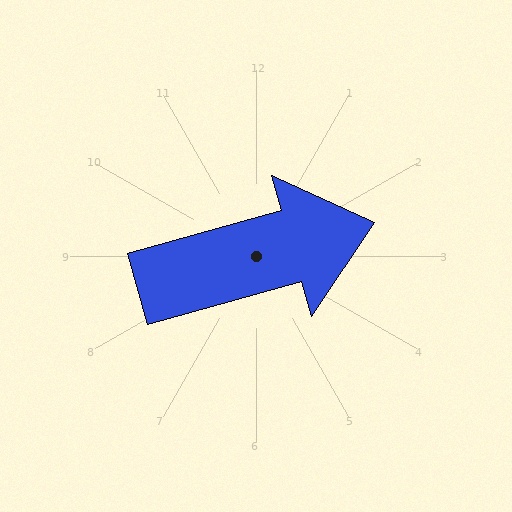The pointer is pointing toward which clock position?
Roughly 2 o'clock.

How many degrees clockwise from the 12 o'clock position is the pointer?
Approximately 74 degrees.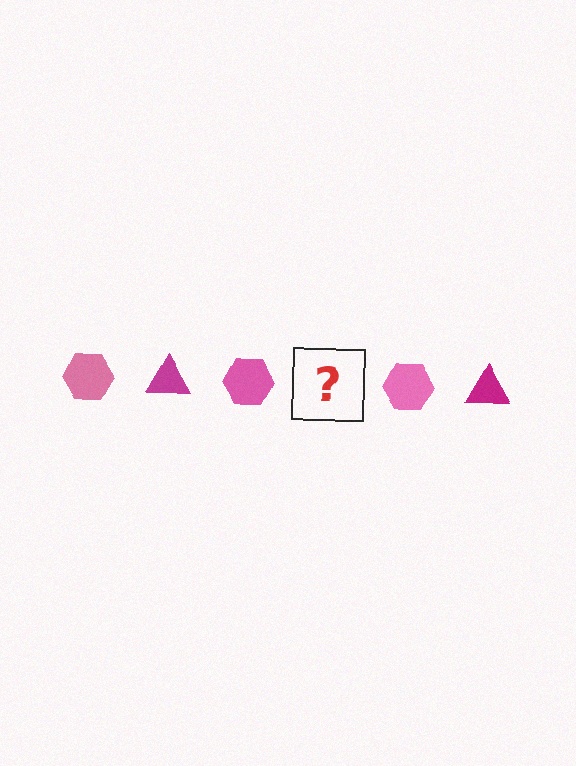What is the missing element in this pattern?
The missing element is a magenta triangle.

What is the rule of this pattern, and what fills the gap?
The rule is that the pattern alternates between pink hexagon and magenta triangle. The gap should be filled with a magenta triangle.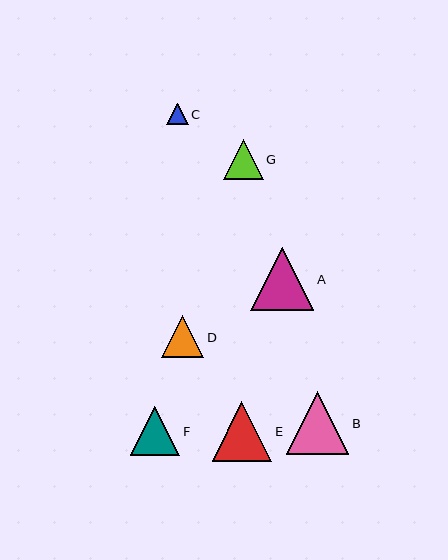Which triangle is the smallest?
Triangle C is the smallest with a size of approximately 21 pixels.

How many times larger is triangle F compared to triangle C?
Triangle F is approximately 2.3 times the size of triangle C.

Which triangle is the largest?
Triangle A is the largest with a size of approximately 63 pixels.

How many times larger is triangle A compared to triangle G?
Triangle A is approximately 1.6 times the size of triangle G.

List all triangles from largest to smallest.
From largest to smallest: A, B, E, F, D, G, C.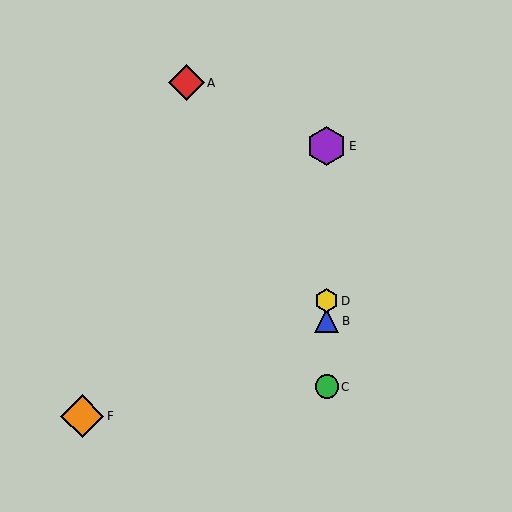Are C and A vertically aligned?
No, C is at x≈327 and A is at x≈186.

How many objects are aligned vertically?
4 objects (B, C, D, E) are aligned vertically.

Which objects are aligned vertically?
Objects B, C, D, E are aligned vertically.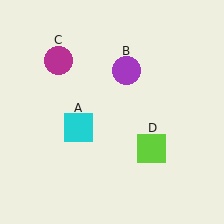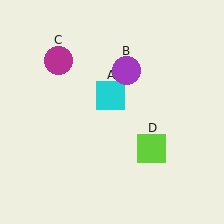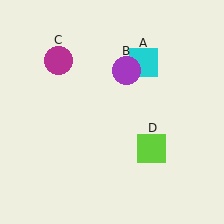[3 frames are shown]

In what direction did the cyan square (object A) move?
The cyan square (object A) moved up and to the right.